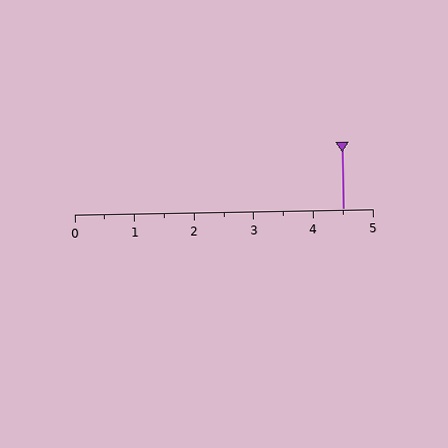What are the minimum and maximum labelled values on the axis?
The axis runs from 0 to 5.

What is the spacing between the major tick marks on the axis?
The major ticks are spaced 1 apart.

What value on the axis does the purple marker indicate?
The marker indicates approximately 4.5.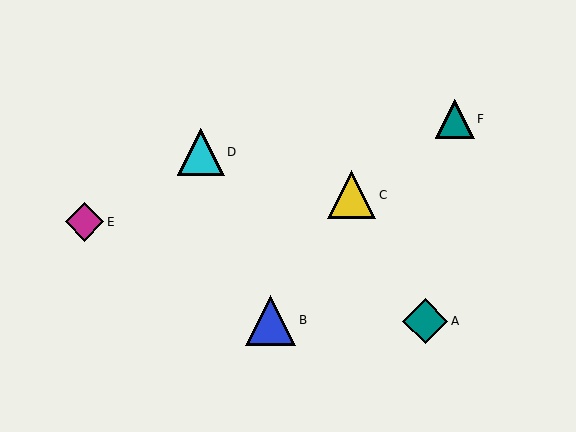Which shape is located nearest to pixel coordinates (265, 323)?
The blue triangle (labeled B) at (271, 321) is nearest to that location.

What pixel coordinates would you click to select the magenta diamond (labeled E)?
Click at (85, 222) to select the magenta diamond E.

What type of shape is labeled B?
Shape B is a blue triangle.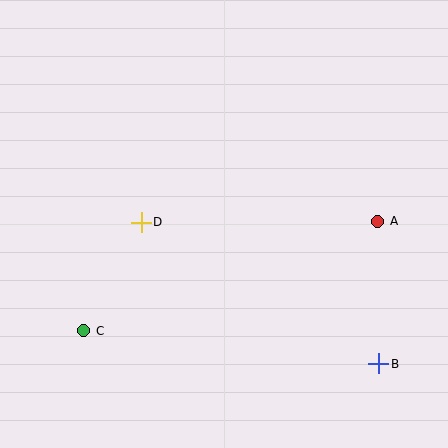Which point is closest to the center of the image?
Point D at (141, 222) is closest to the center.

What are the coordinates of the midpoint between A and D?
The midpoint between A and D is at (260, 222).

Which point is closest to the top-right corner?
Point A is closest to the top-right corner.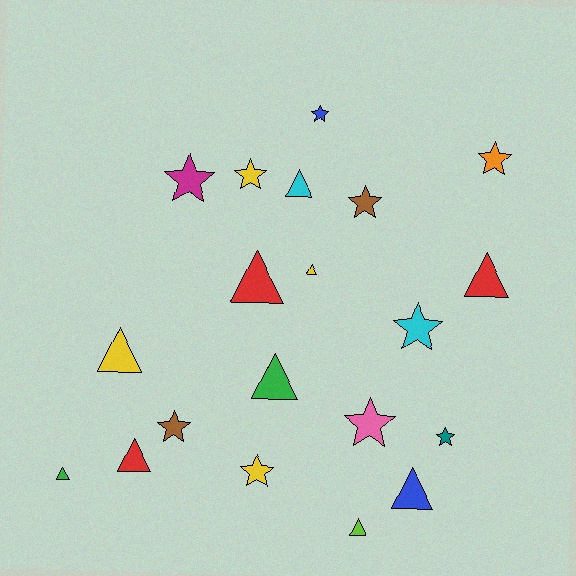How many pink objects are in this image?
There is 1 pink object.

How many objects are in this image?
There are 20 objects.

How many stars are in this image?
There are 10 stars.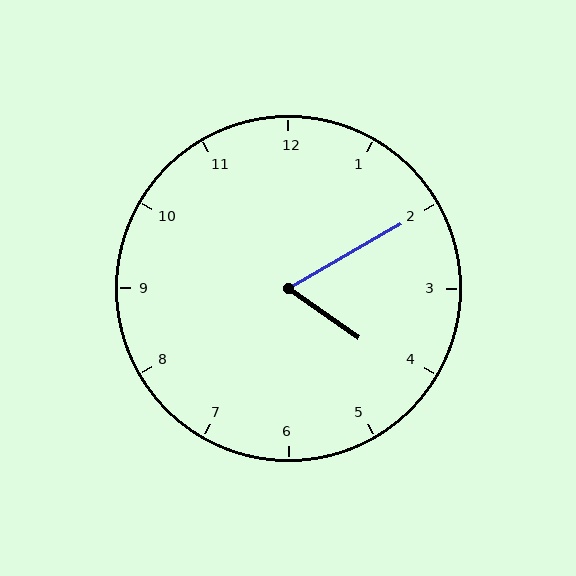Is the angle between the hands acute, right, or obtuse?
It is acute.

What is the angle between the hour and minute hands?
Approximately 65 degrees.